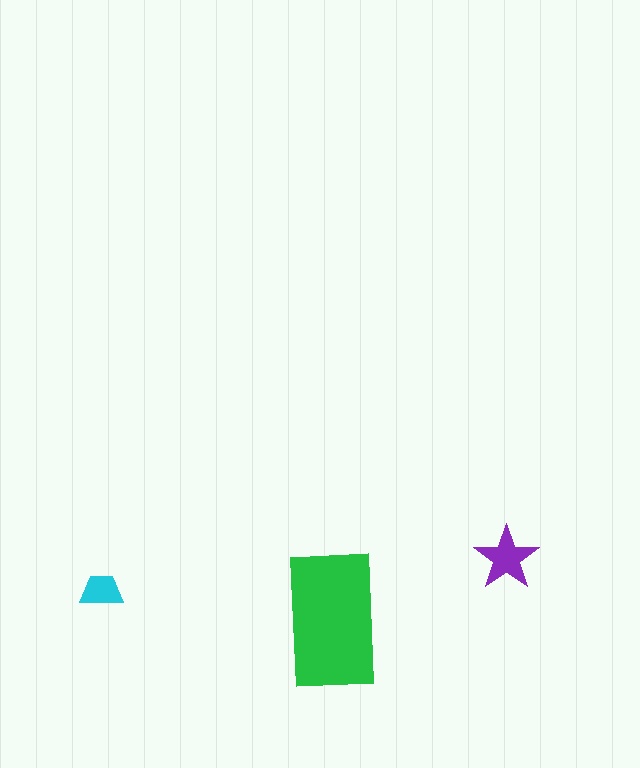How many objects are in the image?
There are 3 objects in the image.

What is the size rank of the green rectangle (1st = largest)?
1st.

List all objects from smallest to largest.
The cyan trapezoid, the purple star, the green rectangle.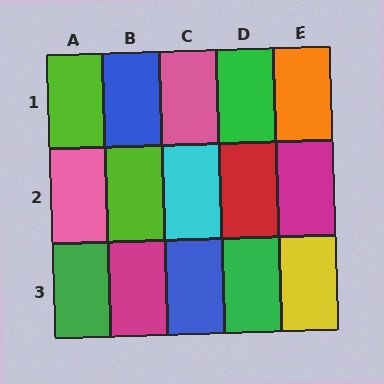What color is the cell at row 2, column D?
Red.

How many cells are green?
3 cells are green.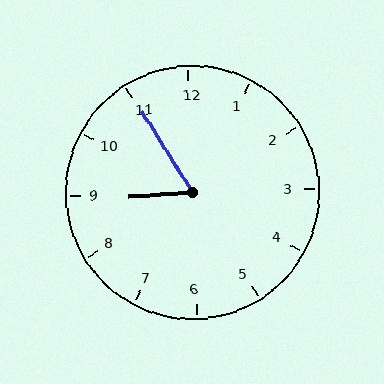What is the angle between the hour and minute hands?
Approximately 62 degrees.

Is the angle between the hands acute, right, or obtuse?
It is acute.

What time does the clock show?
8:55.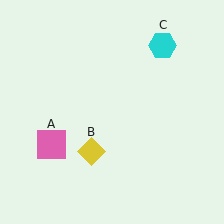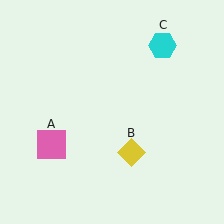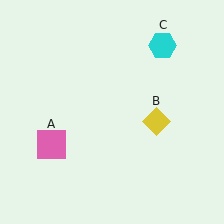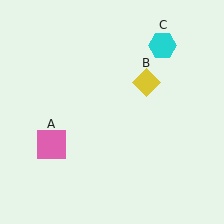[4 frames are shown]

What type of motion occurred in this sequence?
The yellow diamond (object B) rotated counterclockwise around the center of the scene.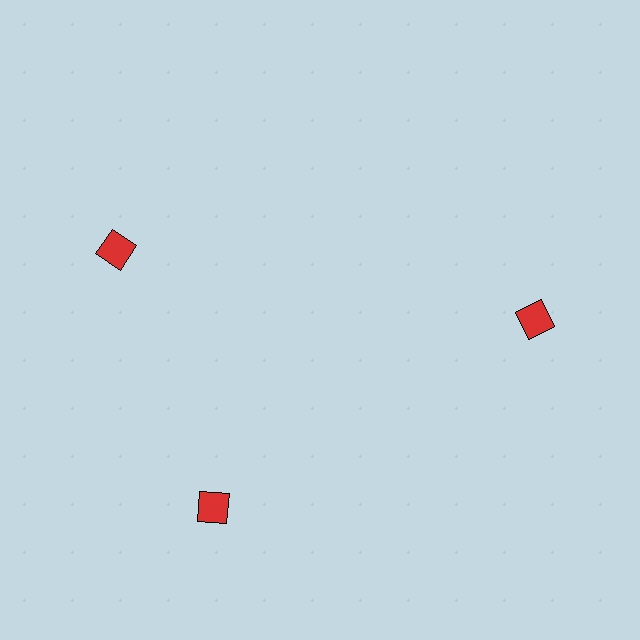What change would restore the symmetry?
The symmetry would be restored by rotating it back into even spacing with its neighbors so that all 3 squares sit at equal angles and equal distance from the center.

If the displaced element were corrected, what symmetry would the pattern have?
It would have 3-fold rotational symmetry — the pattern would map onto itself every 120 degrees.